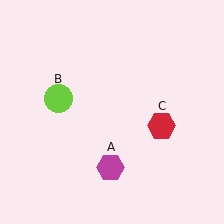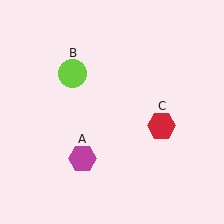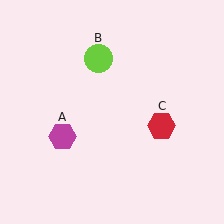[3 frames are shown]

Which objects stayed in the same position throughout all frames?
Red hexagon (object C) remained stationary.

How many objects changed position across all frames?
2 objects changed position: magenta hexagon (object A), lime circle (object B).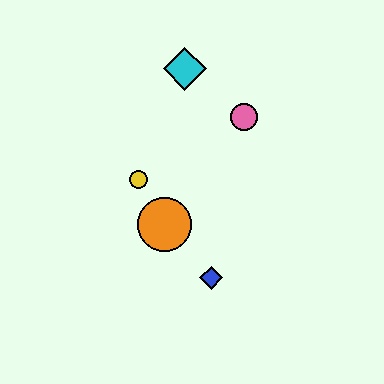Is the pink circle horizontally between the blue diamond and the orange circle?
No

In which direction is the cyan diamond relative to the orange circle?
The cyan diamond is above the orange circle.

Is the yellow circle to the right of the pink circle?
No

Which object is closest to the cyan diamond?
The pink circle is closest to the cyan diamond.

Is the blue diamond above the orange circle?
No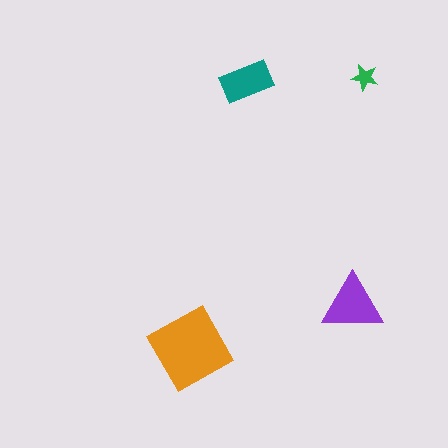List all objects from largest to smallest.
The orange diamond, the purple triangle, the teal rectangle, the green star.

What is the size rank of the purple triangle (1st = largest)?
2nd.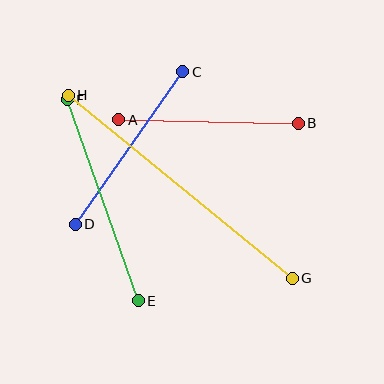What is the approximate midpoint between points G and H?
The midpoint is at approximately (180, 187) pixels.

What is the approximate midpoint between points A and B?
The midpoint is at approximately (209, 122) pixels.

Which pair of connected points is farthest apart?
Points G and H are farthest apart.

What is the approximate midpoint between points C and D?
The midpoint is at approximately (129, 148) pixels.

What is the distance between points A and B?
The distance is approximately 180 pixels.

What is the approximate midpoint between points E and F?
The midpoint is at approximately (103, 200) pixels.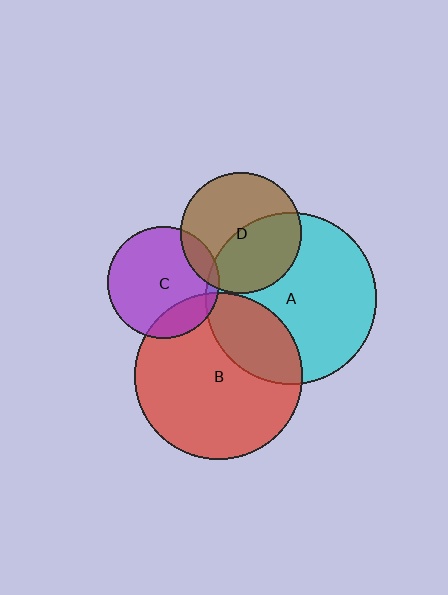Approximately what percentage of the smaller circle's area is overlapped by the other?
Approximately 10%.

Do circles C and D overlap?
Yes.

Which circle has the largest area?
Circle A (cyan).